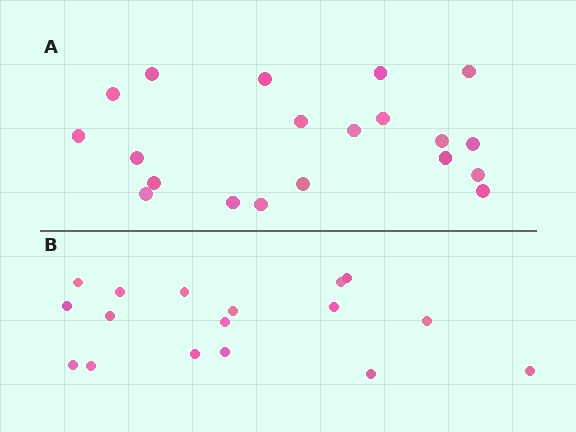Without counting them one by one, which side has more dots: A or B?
Region A (the top region) has more dots.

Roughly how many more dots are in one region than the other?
Region A has just a few more — roughly 2 or 3 more dots than region B.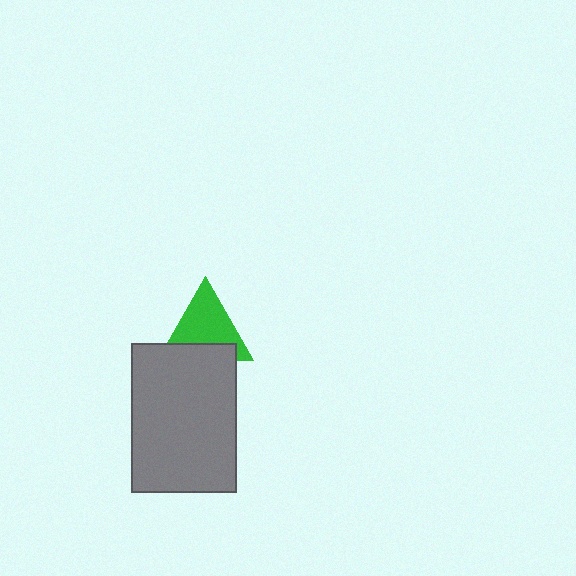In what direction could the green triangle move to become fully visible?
The green triangle could move up. That would shift it out from behind the gray rectangle entirely.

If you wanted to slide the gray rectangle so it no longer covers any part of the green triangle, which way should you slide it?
Slide it down — that is the most direct way to separate the two shapes.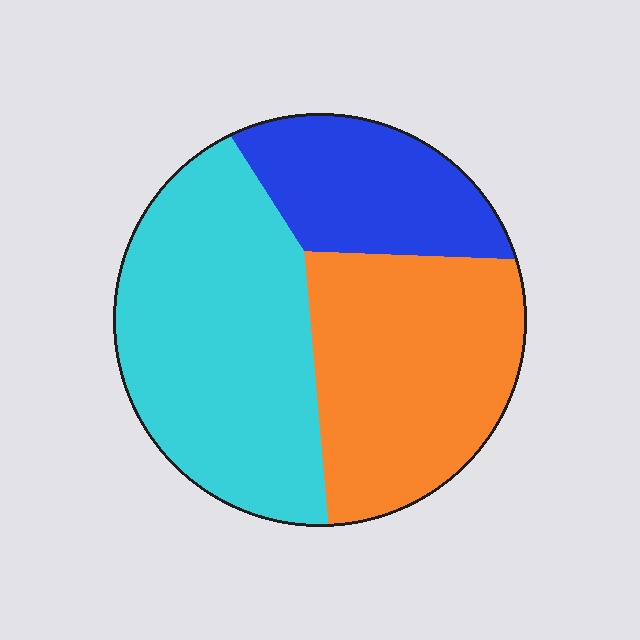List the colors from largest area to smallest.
From largest to smallest: cyan, orange, blue.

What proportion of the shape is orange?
Orange takes up between a third and a half of the shape.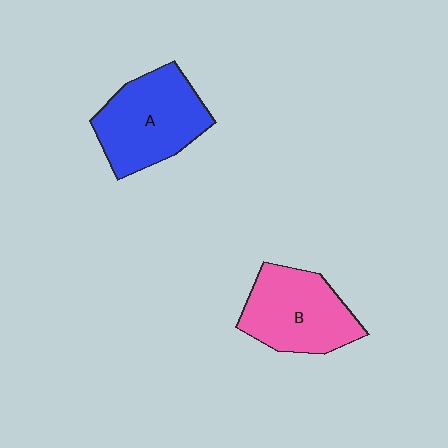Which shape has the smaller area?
Shape B (pink).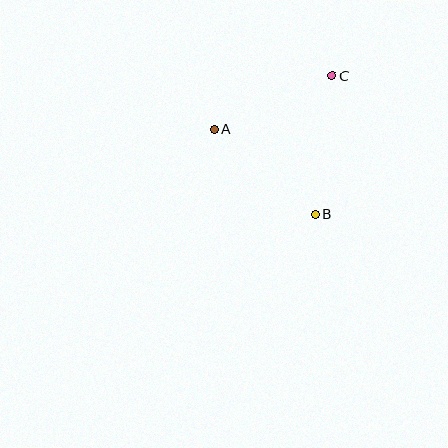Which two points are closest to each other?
Points A and C are closest to each other.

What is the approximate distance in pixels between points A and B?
The distance between A and B is approximately 132 pixels.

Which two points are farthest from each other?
Points B and C are farthest from each other.